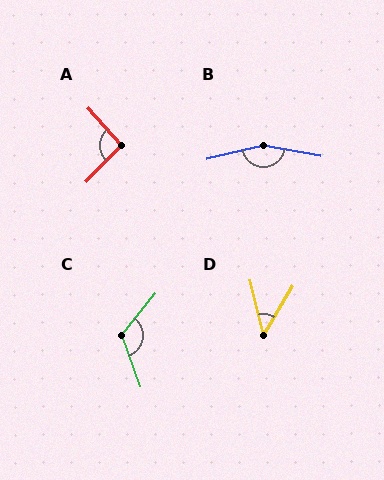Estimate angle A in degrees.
Approximately 94 degrees.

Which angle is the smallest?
D, at approximately 44 degrees.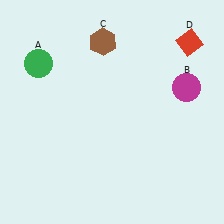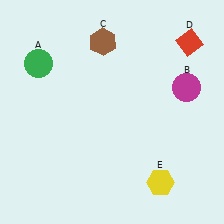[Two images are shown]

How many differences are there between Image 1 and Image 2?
There is 1 difference between the two images.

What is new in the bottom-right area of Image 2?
A yellow hexagon (E) was added in the bottom-right area of Image 2.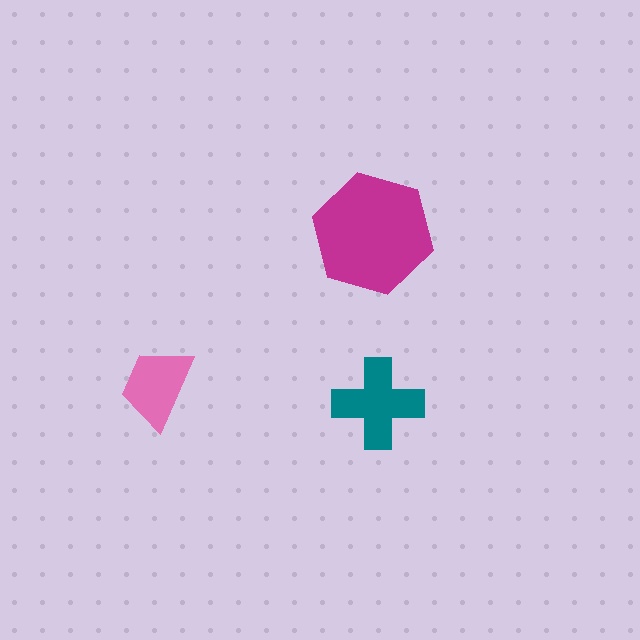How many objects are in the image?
There are 3 objects in the image.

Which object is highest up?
The magenta hexagon is topmost.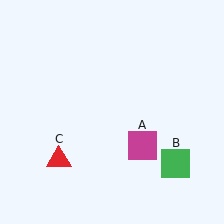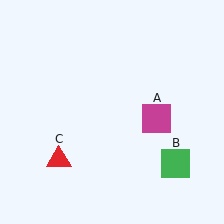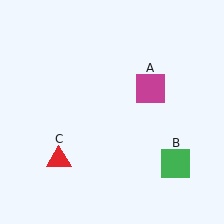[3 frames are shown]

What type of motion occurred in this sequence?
The magenta square (object A) rotated counterclockwise around the center of the scene.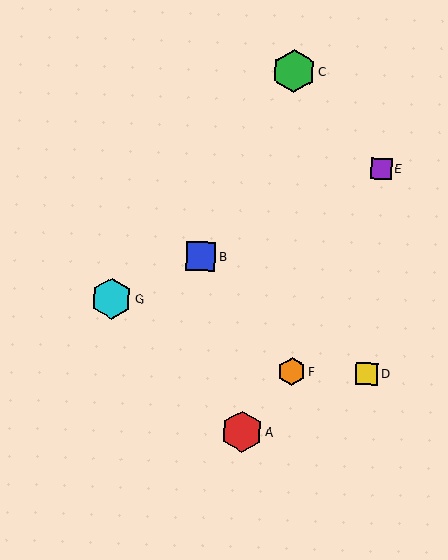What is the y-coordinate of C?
Object C is at y≈71.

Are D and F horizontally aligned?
Yes, both are at y≈374.